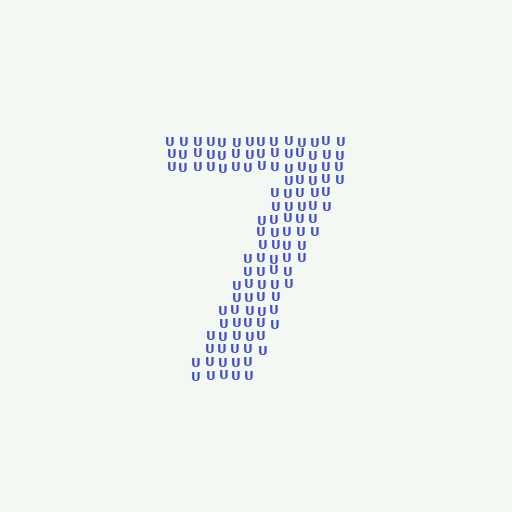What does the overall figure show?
The overall figure shows the digit 7.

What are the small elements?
The small elements are letter U's.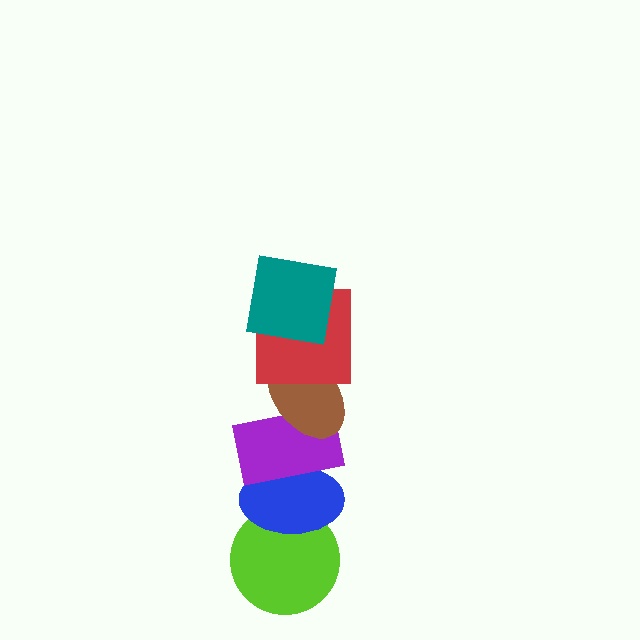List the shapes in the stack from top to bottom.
From top to bottom: the teal square, the red square, the brown ellipse, the purple rectangle, the blue ellipse, the lime circle.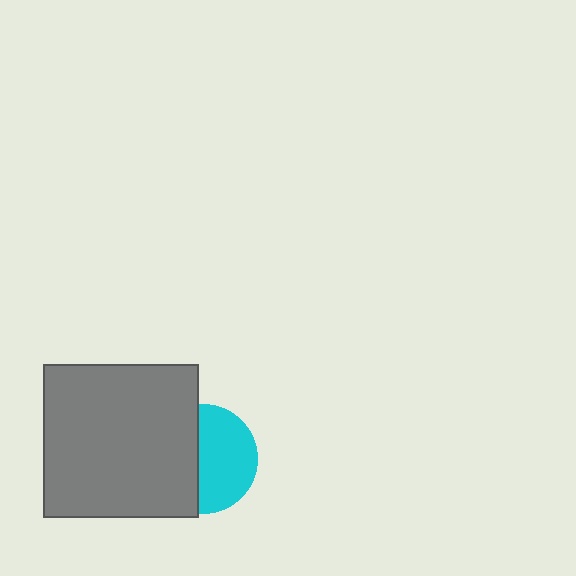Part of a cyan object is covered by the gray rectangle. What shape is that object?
It is a circle.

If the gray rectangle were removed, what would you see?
You would see the complete cyan circle.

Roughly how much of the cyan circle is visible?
About half of it is visible (roughly 54%).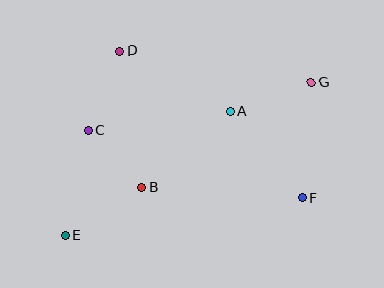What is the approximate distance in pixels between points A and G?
The distance between A and G is approximately 86 pixels.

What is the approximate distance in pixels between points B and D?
The distance between B and D is approximately 139 pixels.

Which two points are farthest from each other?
Points E and G are farthest from each other.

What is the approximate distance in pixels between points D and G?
The distance between D and G is approximately 194 pixels.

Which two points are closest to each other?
Points B and C are closest to each other.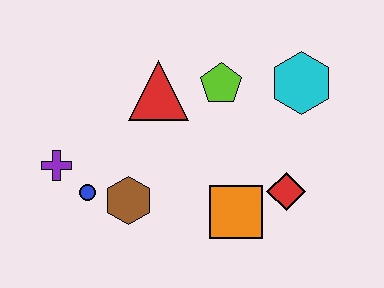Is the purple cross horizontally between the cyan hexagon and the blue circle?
No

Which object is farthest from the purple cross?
The cyan hexagon is farthest from the purple cross.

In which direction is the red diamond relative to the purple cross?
The red diamond is to the right of the purple cross.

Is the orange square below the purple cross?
Yes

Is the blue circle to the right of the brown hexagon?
No